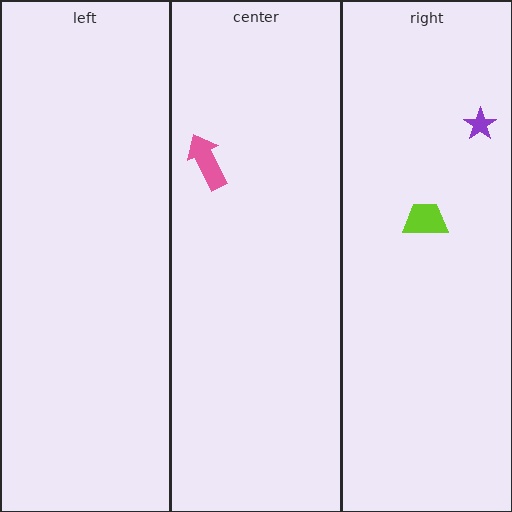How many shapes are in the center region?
1.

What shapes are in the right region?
The lime trapezoid, the purple star.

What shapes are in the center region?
The pink arrow.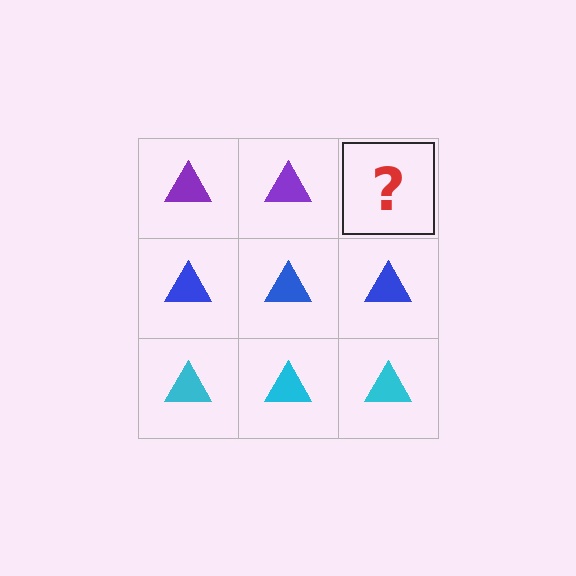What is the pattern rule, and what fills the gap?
The rule is that each row has a consistent color. The gap should be filled with a purple triangle.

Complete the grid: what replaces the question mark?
The question mark should be replaced with a purple triangle.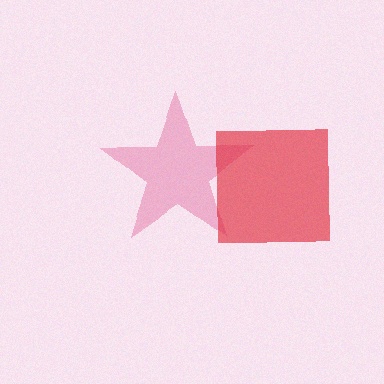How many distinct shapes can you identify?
There are 2 distinct shapes: a pink star, a red square.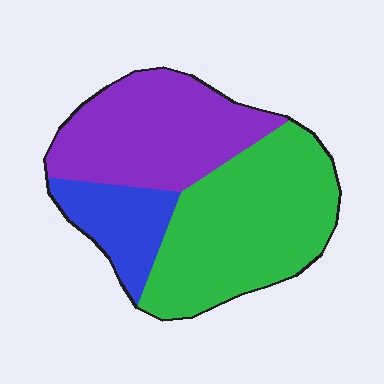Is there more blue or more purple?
Purple.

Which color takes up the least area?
Blue, at roughly 15%.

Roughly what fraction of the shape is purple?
Purple takes up about three eighths (3/8) of the shape.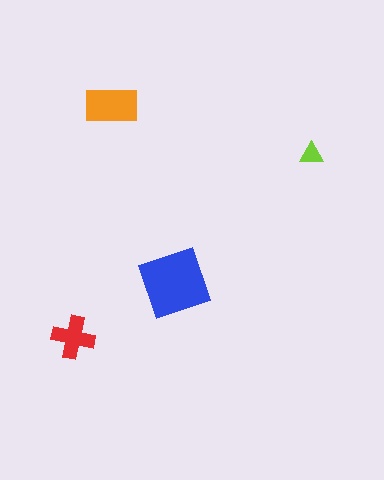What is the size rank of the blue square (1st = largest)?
1st.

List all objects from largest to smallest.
The blue square, the orange rectangle, the red cross, the lime triangle.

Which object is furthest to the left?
The red cross is leftmost.